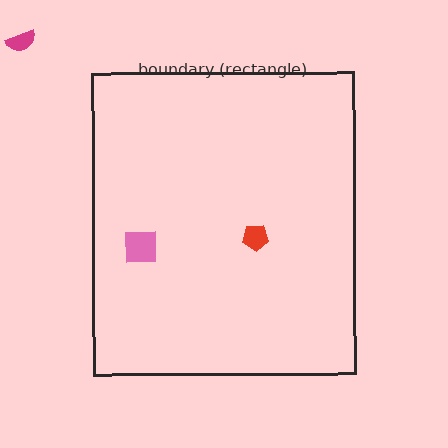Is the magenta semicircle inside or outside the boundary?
Outside.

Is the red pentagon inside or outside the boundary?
Inside.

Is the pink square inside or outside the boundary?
Inside.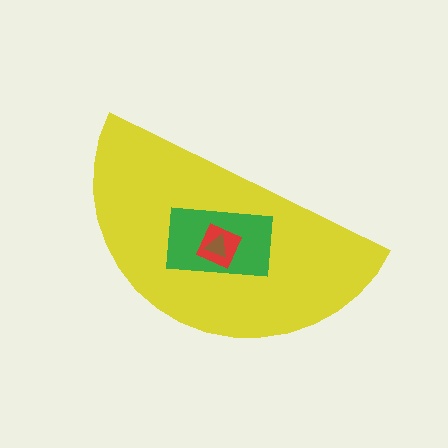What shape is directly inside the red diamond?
The brown triangle.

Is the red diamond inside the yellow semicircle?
Yes.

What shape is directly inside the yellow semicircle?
The green rectangle.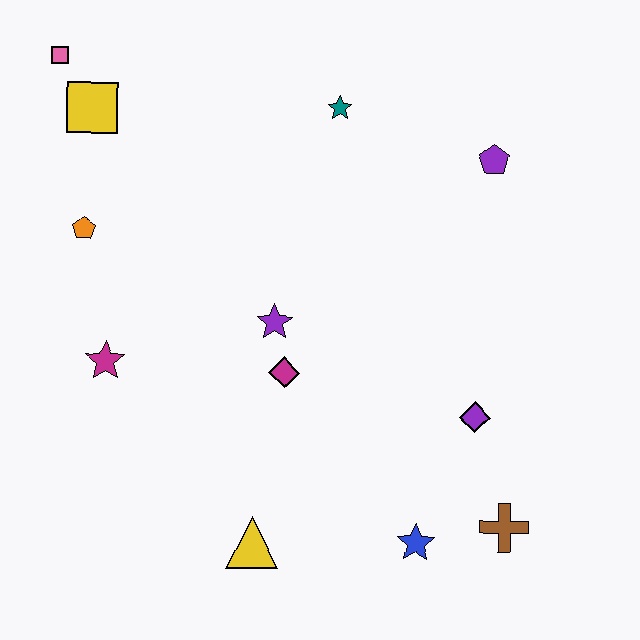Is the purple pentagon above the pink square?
No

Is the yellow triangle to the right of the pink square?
Yes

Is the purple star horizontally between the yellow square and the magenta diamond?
Yes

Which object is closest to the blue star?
The brown cross is closest to the blue star.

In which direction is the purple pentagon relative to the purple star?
The purple pentagon is to the right of the purple star.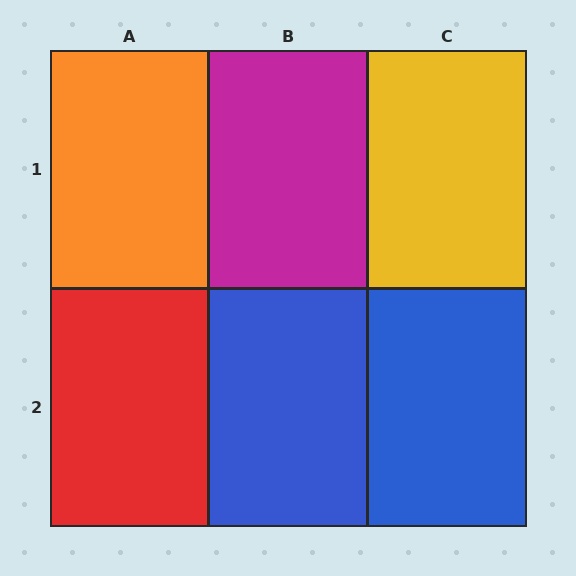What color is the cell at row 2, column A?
Red.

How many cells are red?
1 cell is red.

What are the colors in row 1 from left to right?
Orange, magenta, yellow.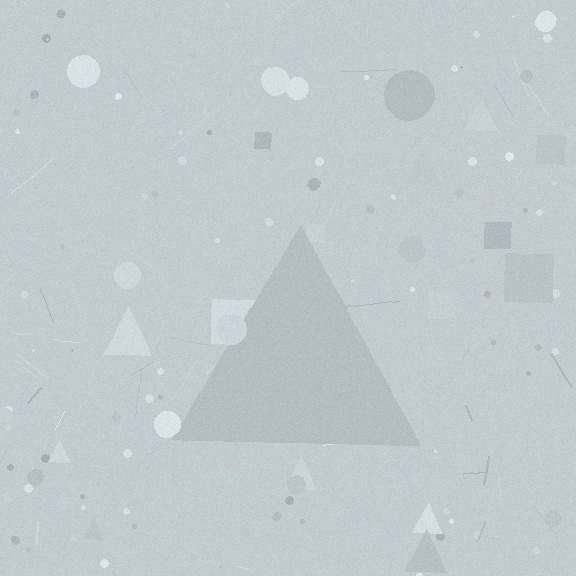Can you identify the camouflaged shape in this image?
The camouflaged shape is a triangle.